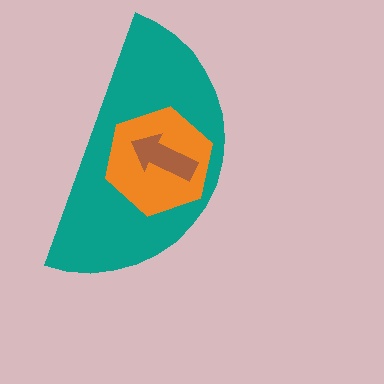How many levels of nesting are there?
3.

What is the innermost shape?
The brown arrow.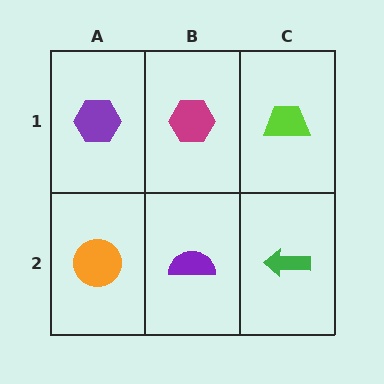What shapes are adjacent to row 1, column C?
A green arrow (row 2, column C), a magenta hexagon (row 1, column B).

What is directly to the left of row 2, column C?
A purple semicircle.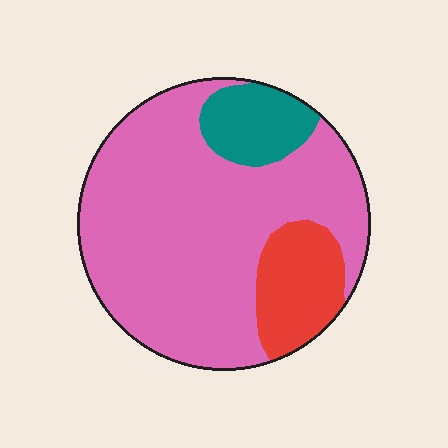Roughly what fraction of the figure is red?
Red takes up about one eighth (1/8) of the figure.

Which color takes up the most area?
Pink, at roughly 75%.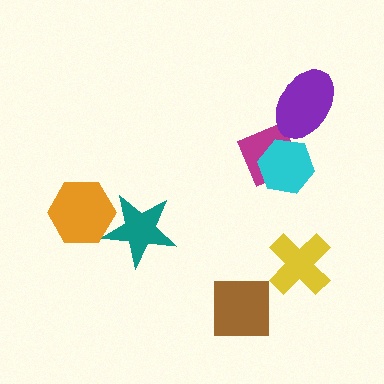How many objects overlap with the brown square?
0 objects overlap with the brown square.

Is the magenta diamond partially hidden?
Yes, it is partially covered by another shape.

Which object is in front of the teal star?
The orange hexagon is in front of the teal star.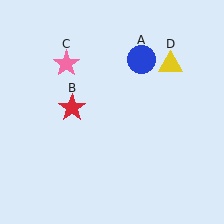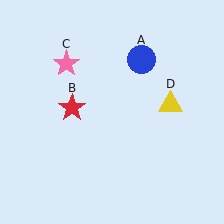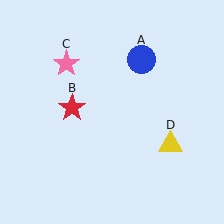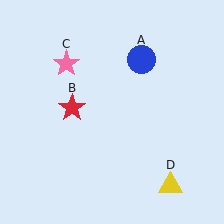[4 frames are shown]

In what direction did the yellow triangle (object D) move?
The yellow triangle (object D) moved down.